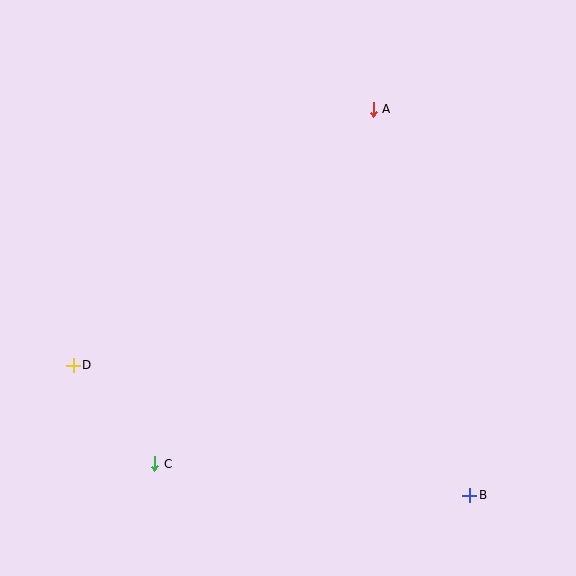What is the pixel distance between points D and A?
The distance between D and A is 394 pixels.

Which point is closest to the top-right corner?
Point A is closest to the top-right corner.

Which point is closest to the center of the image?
Point A at (373, 109) is closest to the center.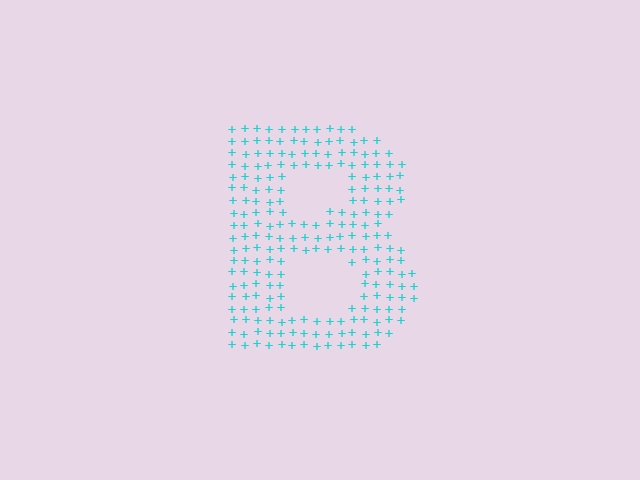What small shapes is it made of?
It is made of small plus signs.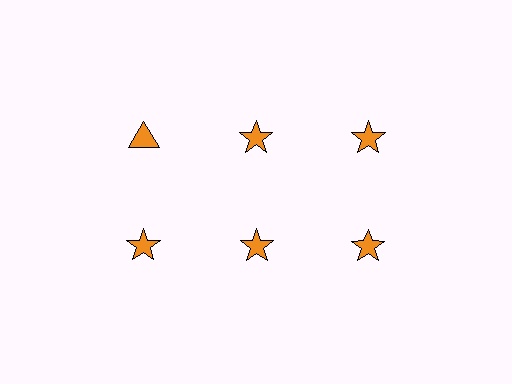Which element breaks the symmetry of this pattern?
The orange triangle in the top row, leftmost column breaks the symmetry. All other shapes are orange stars.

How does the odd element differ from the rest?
It has a different shape: triangle instead of star.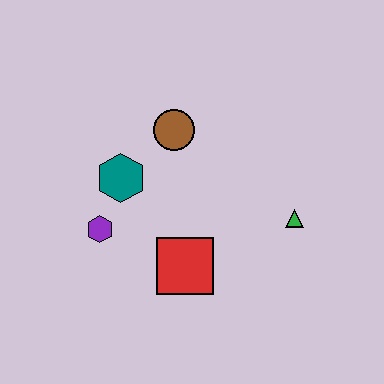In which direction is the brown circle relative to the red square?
The brown circle is above the red square.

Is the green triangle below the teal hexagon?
Yes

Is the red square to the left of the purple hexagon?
No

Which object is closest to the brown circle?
The teal hexagon is closest to the brown circle.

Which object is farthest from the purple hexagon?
The green triangle is farthest from the purple hexagon.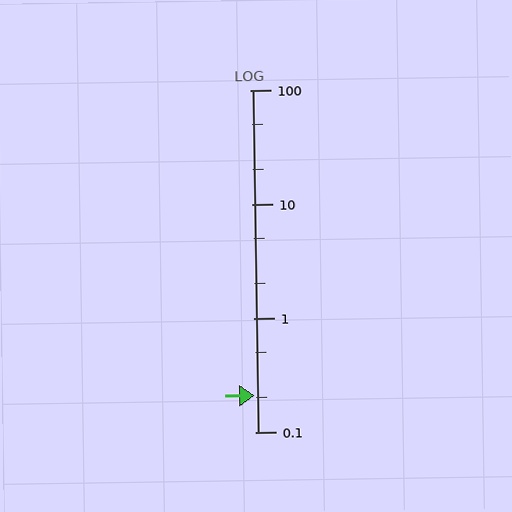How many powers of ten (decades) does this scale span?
The scale spans 3 decades, from 0.1 to 100.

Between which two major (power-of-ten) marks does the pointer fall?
The pointer is between 0.1 and 1.